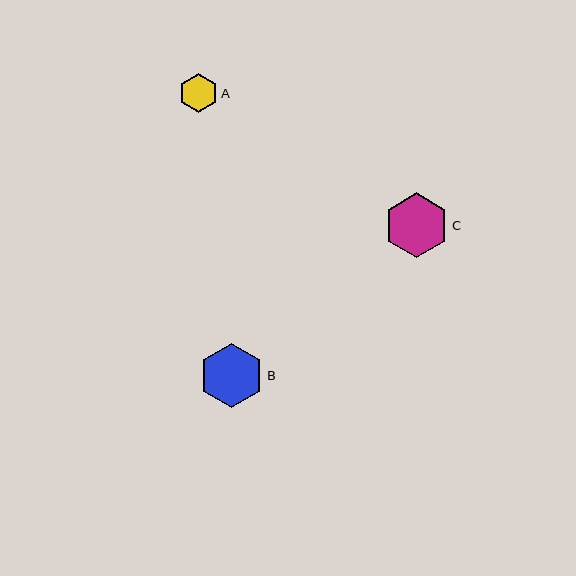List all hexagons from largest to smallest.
From largest to smallest: C, B, A.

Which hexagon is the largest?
Hexagon C is the largest with a size of approximately 65 pixels.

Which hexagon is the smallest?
Hexagon A is the smallest with a size of approximately 39 pixels.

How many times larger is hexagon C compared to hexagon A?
Hexagon C is approximately 1.7 times the size of hexagon A.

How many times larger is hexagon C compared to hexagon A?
Hexagon C is approximately 1.7 times the size of hexagon A.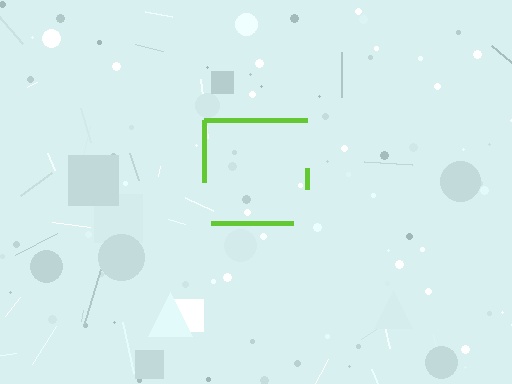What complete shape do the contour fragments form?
The contour fragments form a square.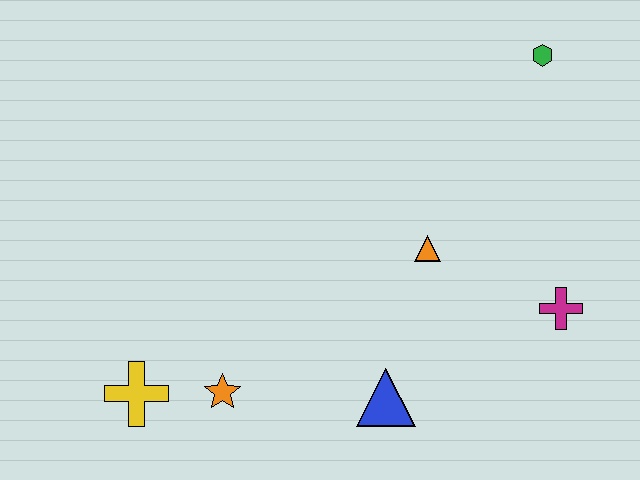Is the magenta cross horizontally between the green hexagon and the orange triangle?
No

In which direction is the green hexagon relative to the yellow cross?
The green hexagon is to the right of the yellow cross.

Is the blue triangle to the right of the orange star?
Yes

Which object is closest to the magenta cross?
The orange triangle is closest to the magenta cross.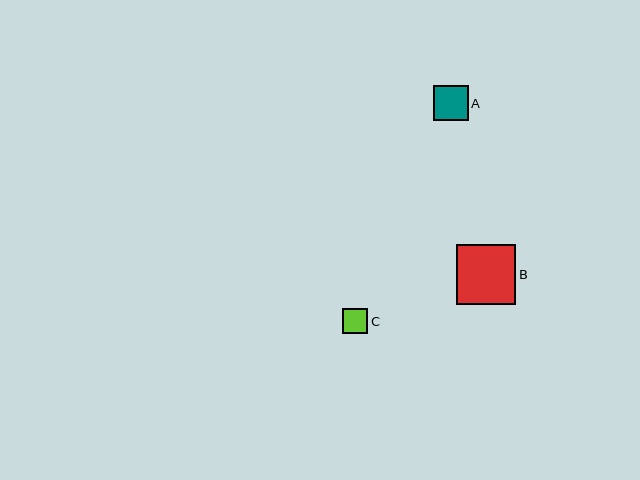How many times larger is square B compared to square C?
Square B is approximately 2.3 times the size of square C.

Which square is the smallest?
Square C is the smallest with a size of approximately 26 pixels.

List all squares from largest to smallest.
From largest to smallest: B, A, C.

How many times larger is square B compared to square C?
Square B is approximately 2.3 times the size of square C.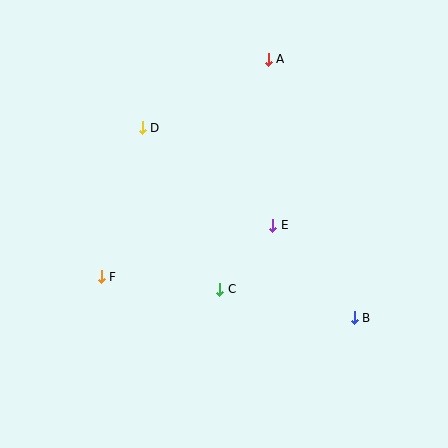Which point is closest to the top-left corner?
Point D is closest to the top-left corner.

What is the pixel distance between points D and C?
The distance between D and C is 179 pixels.